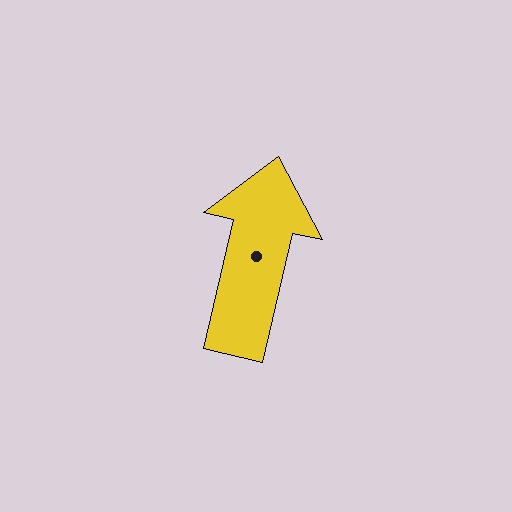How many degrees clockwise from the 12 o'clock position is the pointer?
Approximately 13 degrees.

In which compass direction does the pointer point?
North.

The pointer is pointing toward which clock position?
Roughly 12 o'clock.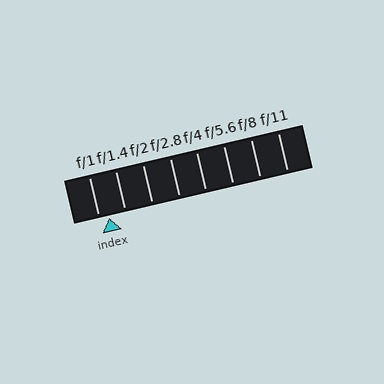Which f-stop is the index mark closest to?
The index mark is closest to f/1.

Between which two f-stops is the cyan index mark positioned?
The index mark is between f/1 and f/1.4.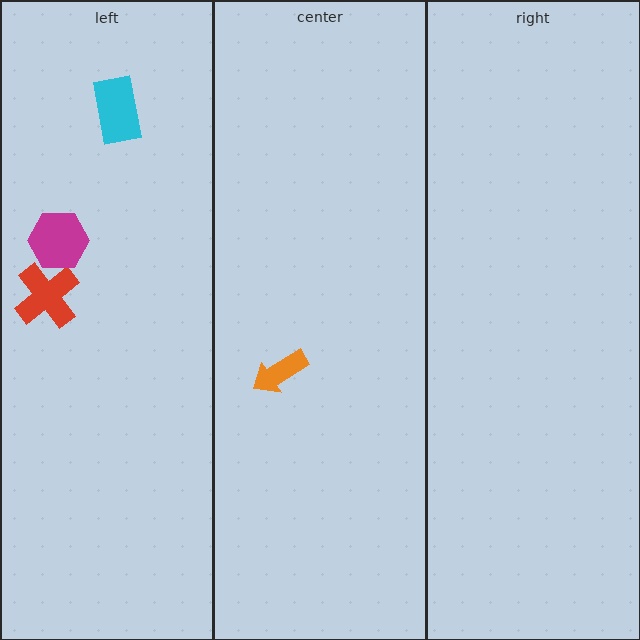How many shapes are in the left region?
3.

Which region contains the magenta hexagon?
The left region.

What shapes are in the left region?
The red cross, the magenta hexagon, the cyan rectangle.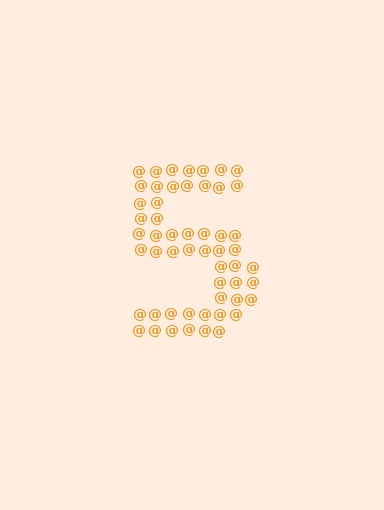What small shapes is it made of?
It is made of small at signs.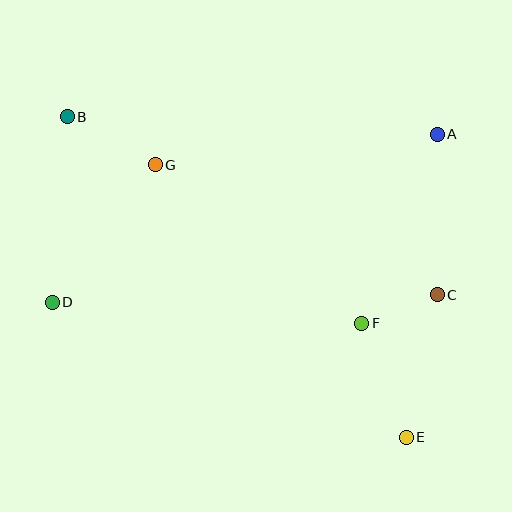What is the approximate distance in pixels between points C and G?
The distance between C and G is approximately 311 pixels.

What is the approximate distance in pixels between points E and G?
The distance between E and G is approximately 370 pixels.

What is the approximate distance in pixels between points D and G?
The distance between D and G is approximately 172 pixels.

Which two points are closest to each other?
Points C and F are closest to each other.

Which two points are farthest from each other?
Points B and E are farthest from each other.